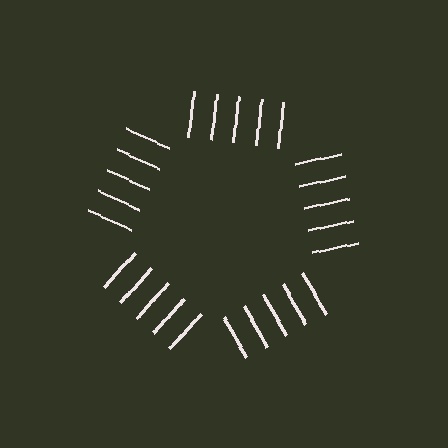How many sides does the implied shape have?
5 sides — the line-ends trace a pentagon.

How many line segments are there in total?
25 — 5 along each of the 5 edges.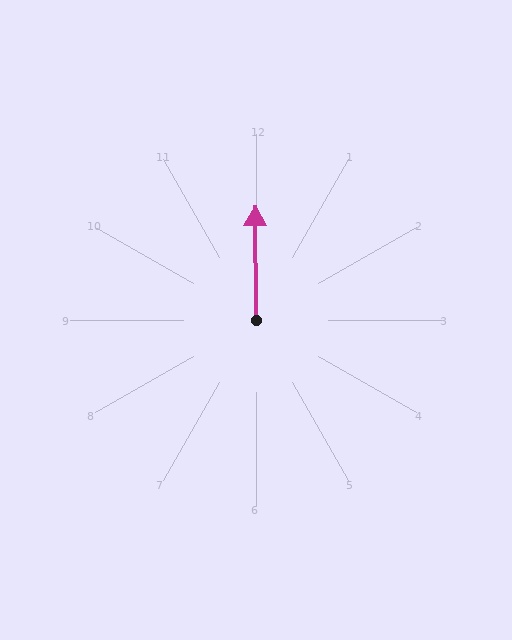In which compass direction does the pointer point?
North.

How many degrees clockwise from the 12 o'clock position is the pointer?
Approximately 360 degrees.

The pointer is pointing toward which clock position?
Roughly 12 o'clock.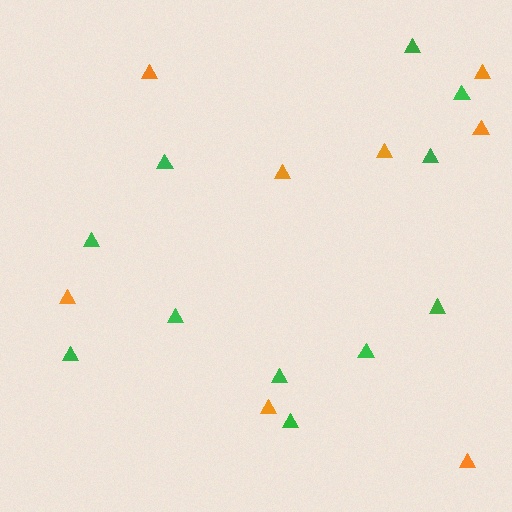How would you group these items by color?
There are 2 groups: one group of green triangles (11) and one group of orange triangles (8).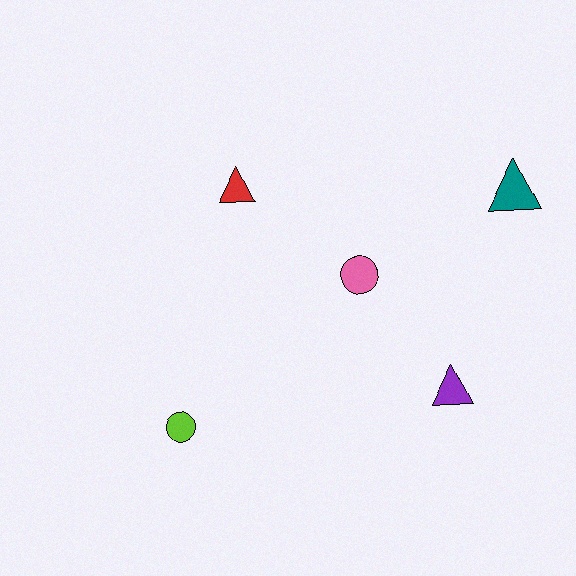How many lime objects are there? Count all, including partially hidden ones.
There is 1 lime object.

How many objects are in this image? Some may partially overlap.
There are 5 objects.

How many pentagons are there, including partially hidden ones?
There are no pentagons.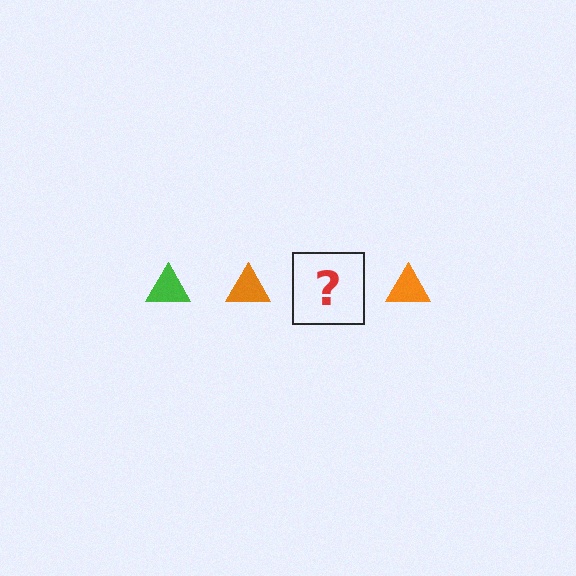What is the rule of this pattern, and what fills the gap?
The rule is that the pattern cycles through green, orange triangles. The gap should be filled with a green triangle.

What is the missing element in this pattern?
The missing element is a green triangle.